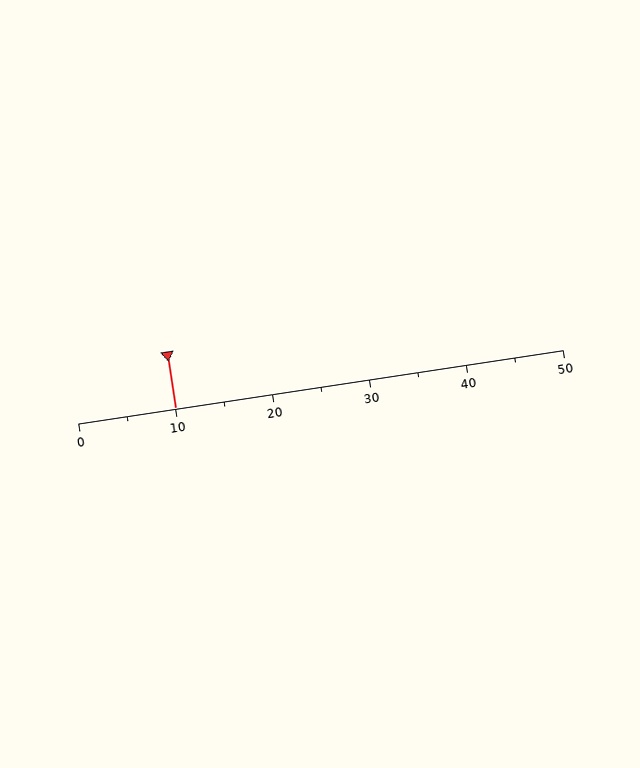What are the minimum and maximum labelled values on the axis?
The axis runs from 0 to 50.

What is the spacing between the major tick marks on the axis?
The major ticks are spaced 10 apart.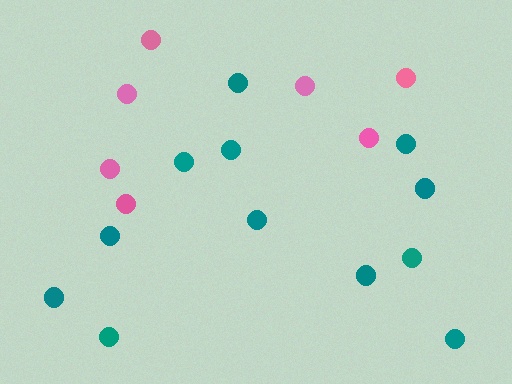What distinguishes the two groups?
There are 2 groups: one group of pink circles (7) and one group of teal circles (12).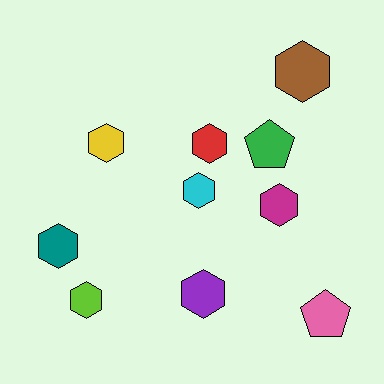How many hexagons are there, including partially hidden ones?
There are 8 hexagons.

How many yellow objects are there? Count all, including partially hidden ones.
There is 1 yellow object.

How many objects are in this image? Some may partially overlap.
There are 10 objects.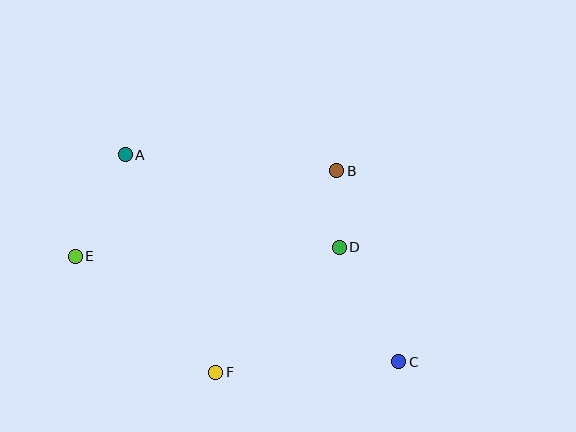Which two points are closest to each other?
Points B and D are closest to each other.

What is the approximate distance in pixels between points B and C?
The distance between B and C is approximately 201 pixels.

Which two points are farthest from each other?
Points A and C are farthest from each other.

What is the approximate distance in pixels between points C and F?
The distance between C and F is approximately 183 pixels.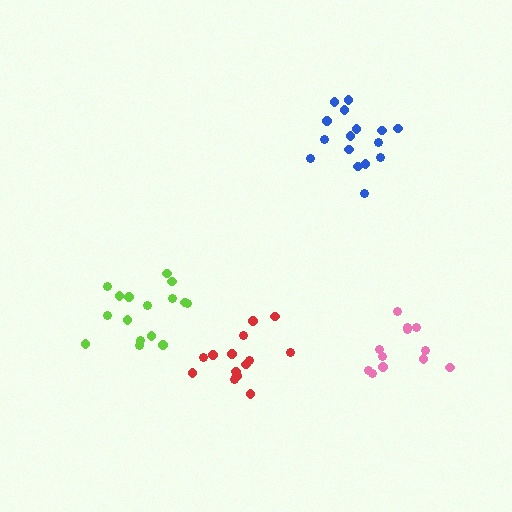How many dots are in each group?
Group 1: 16 dots, Group 2: 16 dots, Group 3: 12 dots, Group 4: 14 dots (58 total).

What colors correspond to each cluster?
The clusters are colored: lime, blue, pink, red.